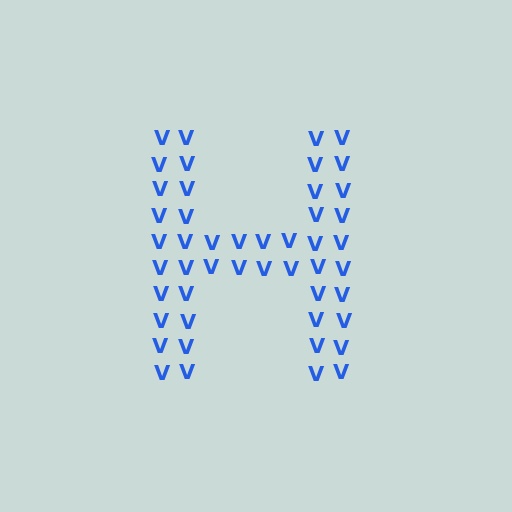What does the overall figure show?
The overall figure shows the letter H.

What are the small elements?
The small elements are letter V's.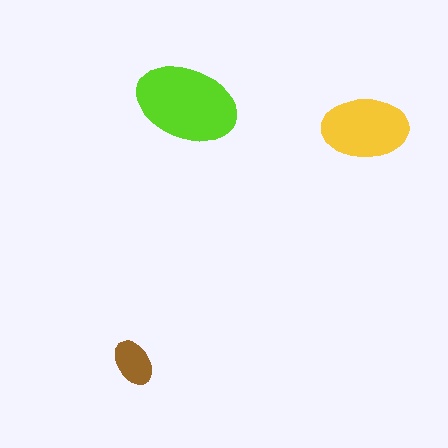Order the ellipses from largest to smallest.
the lime one, the yellow one, the brown one.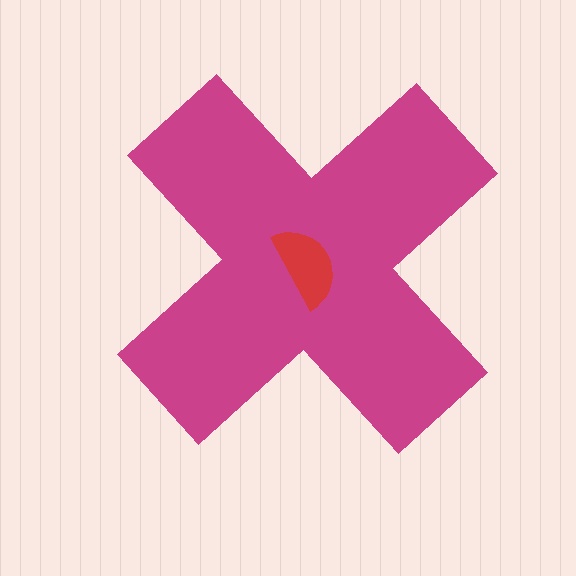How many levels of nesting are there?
2.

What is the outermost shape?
The magenta cross.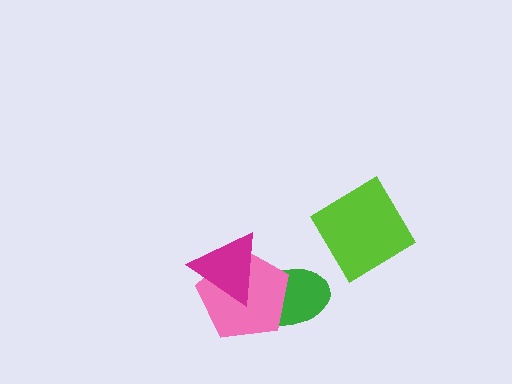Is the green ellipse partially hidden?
Yes, it is partially covered by another shape.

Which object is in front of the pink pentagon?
The magenta triangle is in front of the pink pentagon.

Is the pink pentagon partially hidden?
Yes, it is partially covered by another shape.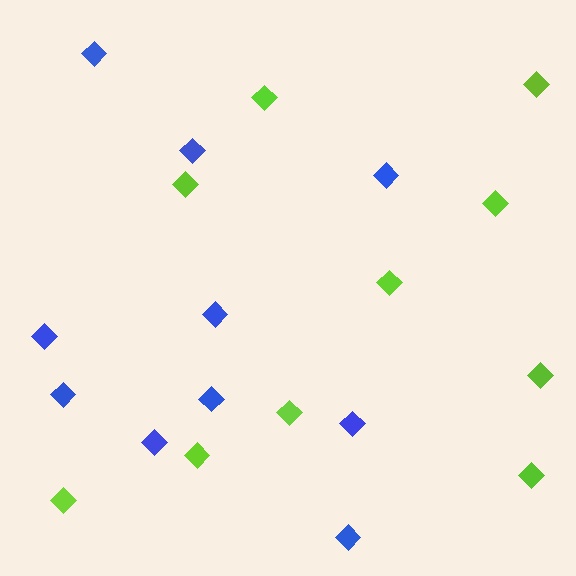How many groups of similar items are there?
There are 2 groups: one group of blue diamonds (10) and one group of lime diamonds (10).